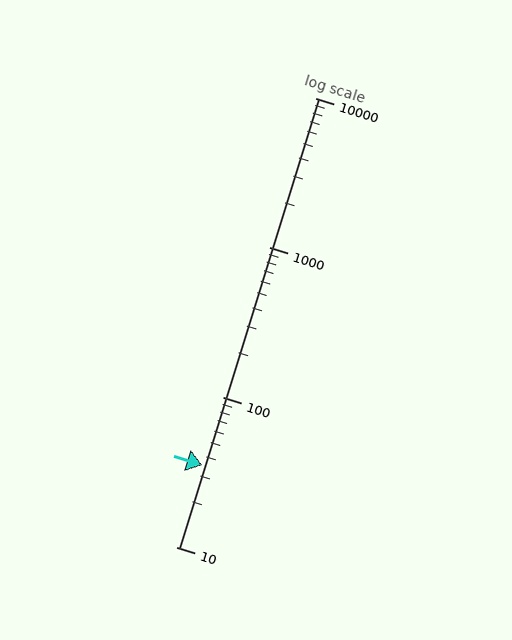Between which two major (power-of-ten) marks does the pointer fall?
The pointer is between 10 and 100.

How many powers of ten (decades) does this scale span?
The scale spans 3 decades, from 10 to 10000.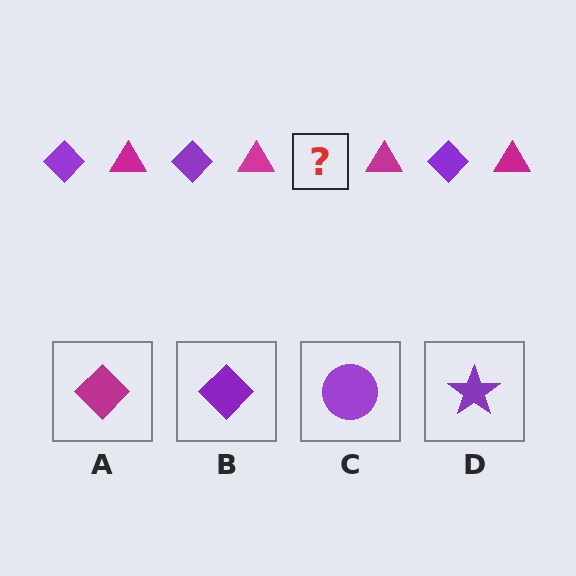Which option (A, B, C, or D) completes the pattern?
B.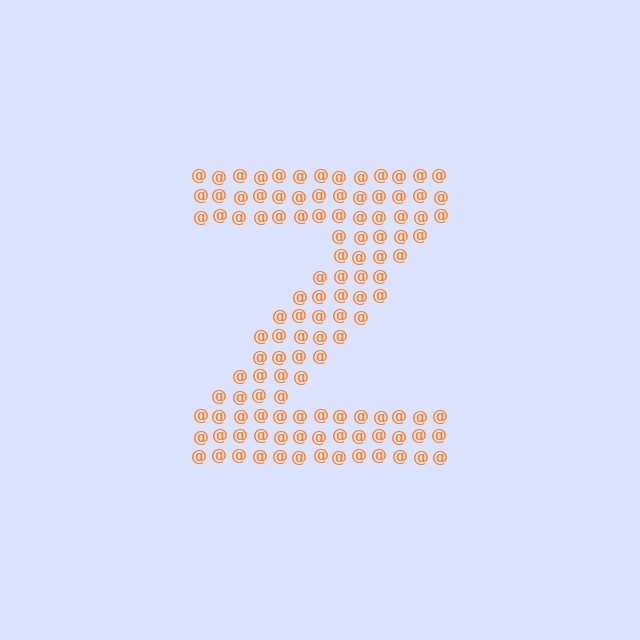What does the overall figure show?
The overall figure shows the letter Z.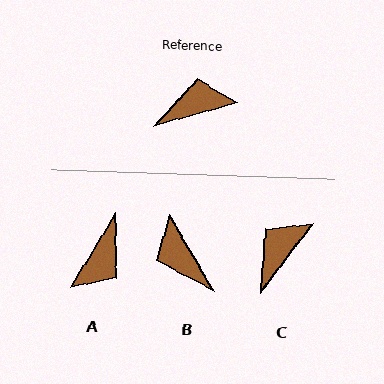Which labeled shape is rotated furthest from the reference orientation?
A, about 137 degrees away.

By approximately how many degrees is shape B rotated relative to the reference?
Approximately 104 degrees counter-clockwise.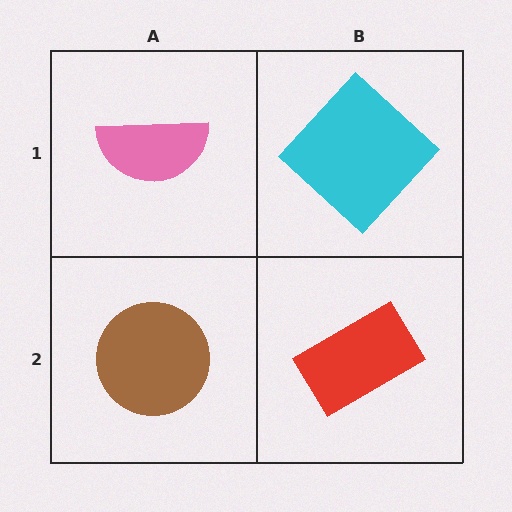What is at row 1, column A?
A pink semicircle.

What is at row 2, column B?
A red rectangle.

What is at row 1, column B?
A cyan diamond.